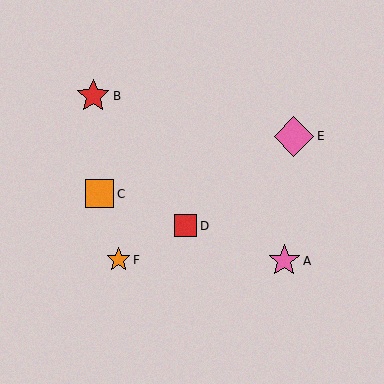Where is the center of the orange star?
The center of the orange star is at (119, 260).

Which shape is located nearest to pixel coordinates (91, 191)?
The orange square (labeled C) at (100, 194) is nearest to that location.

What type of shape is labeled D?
Shape D is a red square.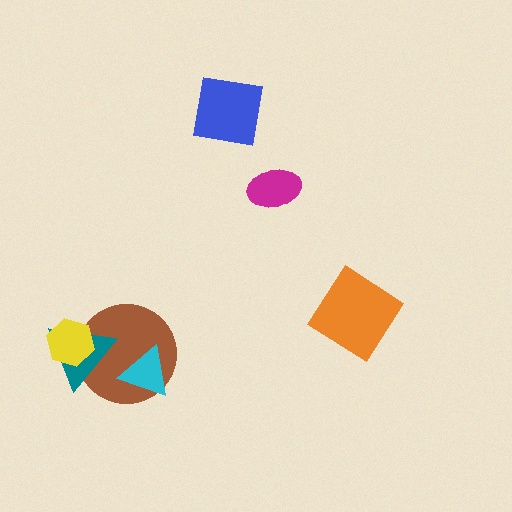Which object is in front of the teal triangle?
The yellow hexagon is in front of the teal triangle.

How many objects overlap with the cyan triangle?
1 object overlaps with the cyan triangle.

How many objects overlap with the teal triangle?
2 objects overlap with the teal triangle.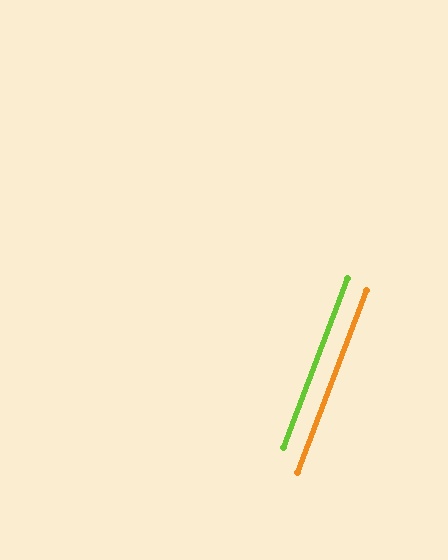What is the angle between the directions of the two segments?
Approximately 0 degrees.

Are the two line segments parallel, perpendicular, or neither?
Parallel — their directions differ by only 0.1°.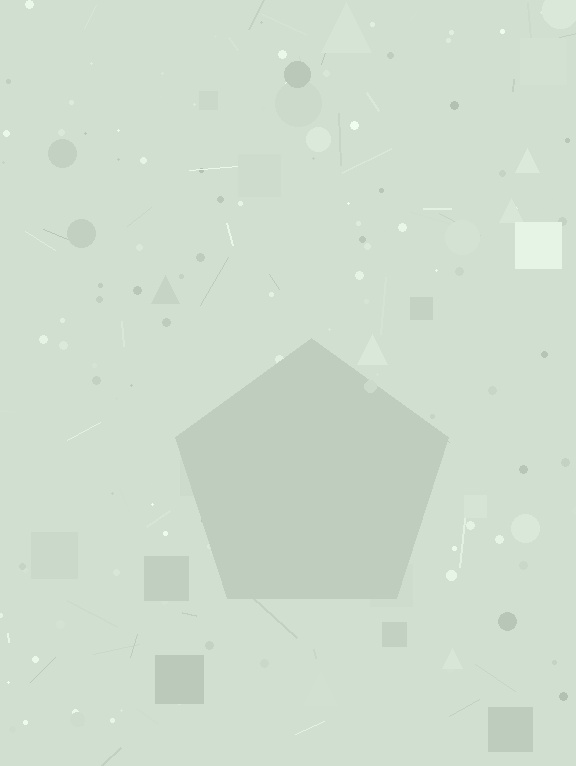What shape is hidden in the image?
A pentagon is hidden in the image.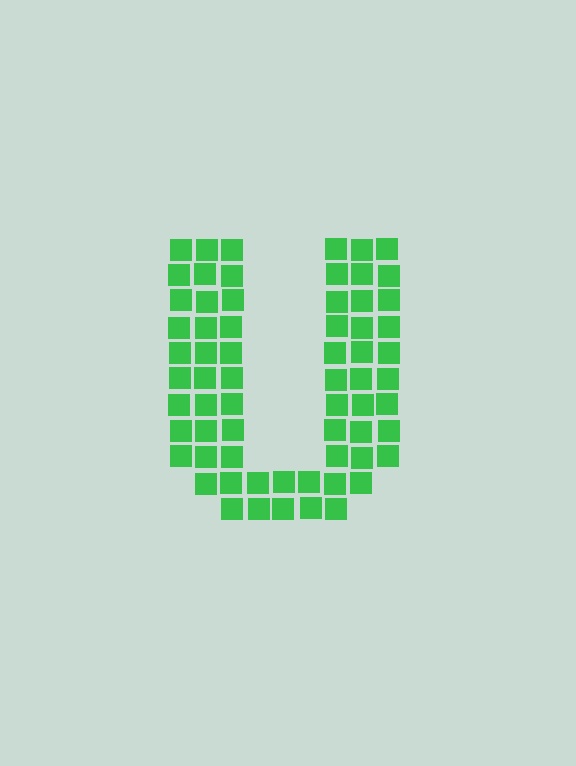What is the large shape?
The large shape is the letter U.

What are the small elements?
The small elements are squares.